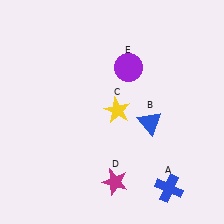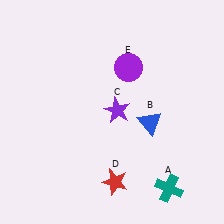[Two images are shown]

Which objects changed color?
A changed from blue to teal. C changed from yellow to purple. D changed from magenta to red.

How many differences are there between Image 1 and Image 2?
There are 3 differences between the two images.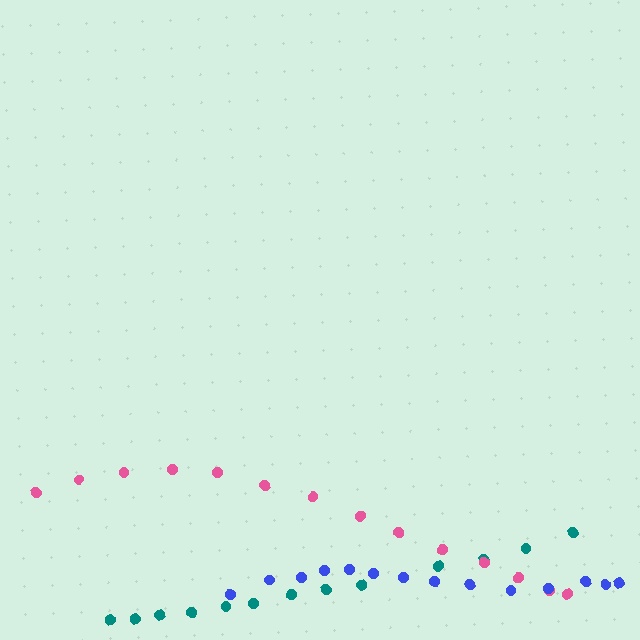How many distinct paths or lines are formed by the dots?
There are 3 distinct paths.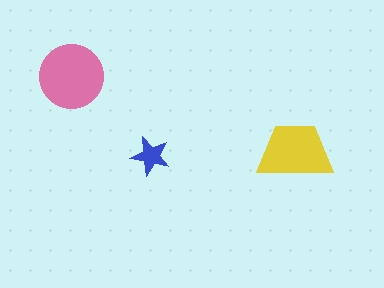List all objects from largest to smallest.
The pink circle, the yellow trapezoid, the blue star.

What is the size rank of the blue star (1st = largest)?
3rd.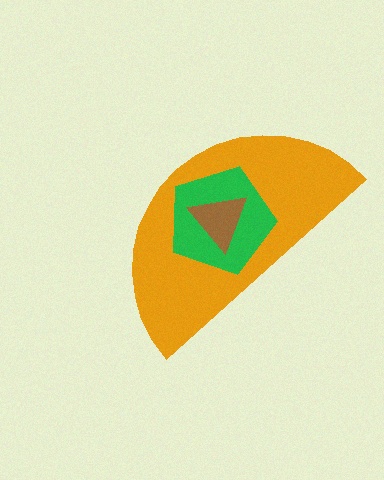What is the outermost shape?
The orange semicircle.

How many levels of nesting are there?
3.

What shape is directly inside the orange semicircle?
The green pentagon.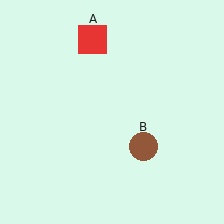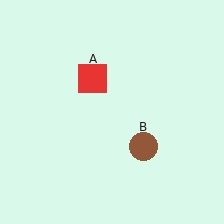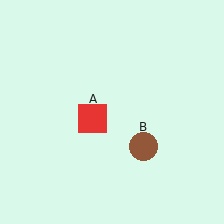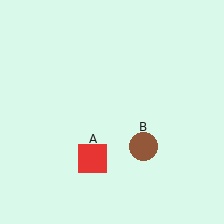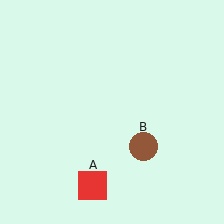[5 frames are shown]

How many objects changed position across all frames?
1 object changed position: red square (object A).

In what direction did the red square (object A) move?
The red square (object A) moved down.